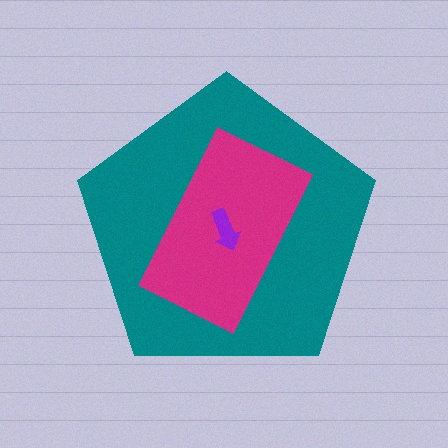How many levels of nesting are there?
3.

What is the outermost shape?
The teal pentagon.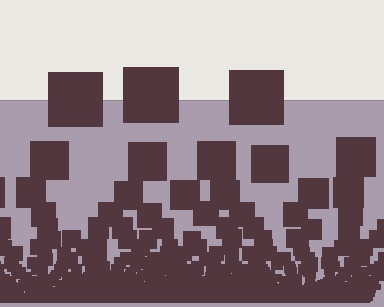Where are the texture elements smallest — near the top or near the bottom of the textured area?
Near the bottom.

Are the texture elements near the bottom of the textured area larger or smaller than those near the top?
Smaller. The gradient is inverted — elements near the bottom are smaller and denser.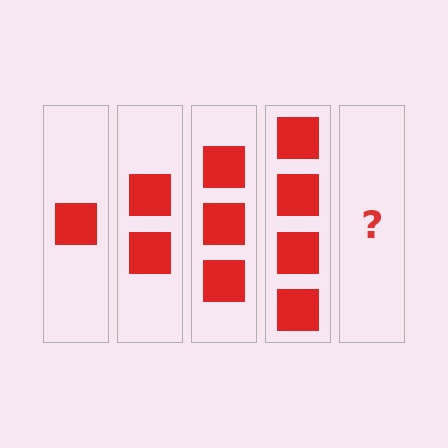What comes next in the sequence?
The next element should be 5 squares.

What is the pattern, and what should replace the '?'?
The pattern is that each step adds one more square. The '?' should be 5 squares.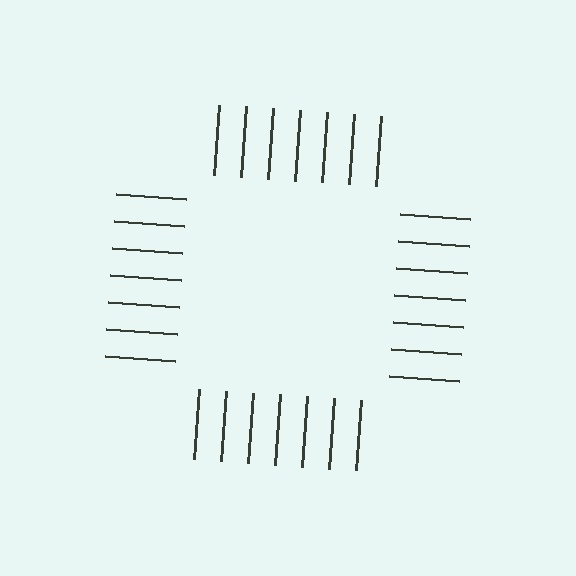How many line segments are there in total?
28 — 7 along each of the 4 edges.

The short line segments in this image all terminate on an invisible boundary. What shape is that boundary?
An illusory square — the line segments terminate on its edges but no continuous stroke is drawn.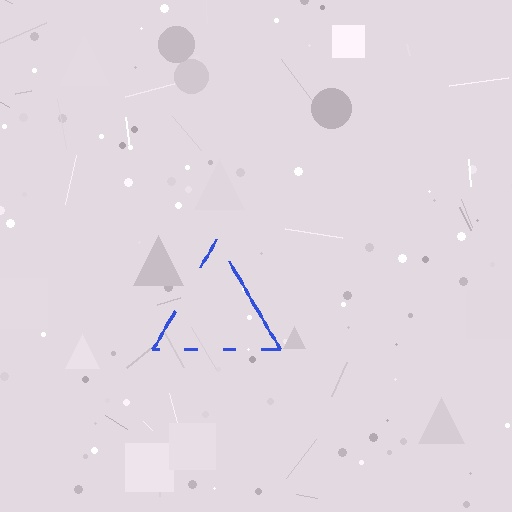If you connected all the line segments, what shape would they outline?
They would outline a triangle.